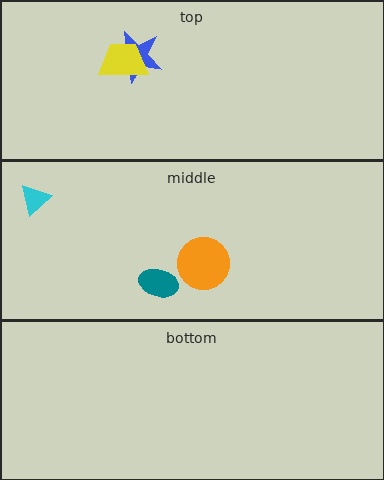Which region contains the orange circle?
The middle region.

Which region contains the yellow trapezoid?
The top region.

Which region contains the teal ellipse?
The middle region.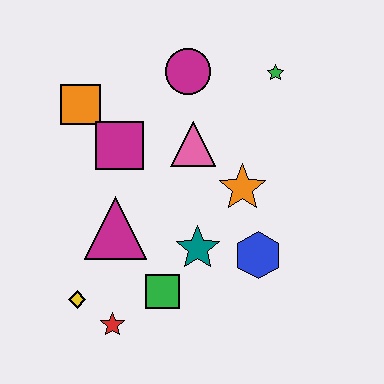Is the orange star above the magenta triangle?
Yes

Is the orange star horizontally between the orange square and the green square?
No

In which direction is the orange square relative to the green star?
The orange square is to the left of the green star.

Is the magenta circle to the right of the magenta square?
Yes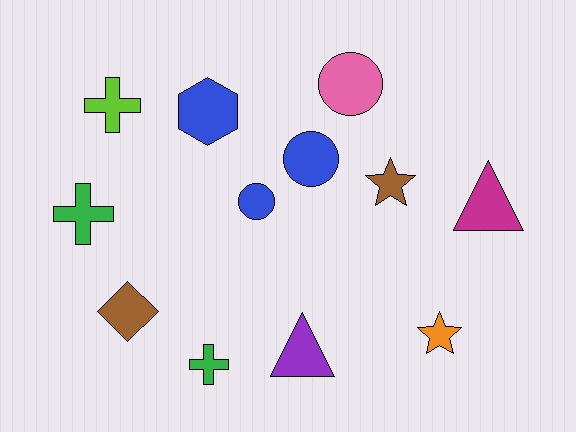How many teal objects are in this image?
There are no teal objects.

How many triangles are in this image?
There are 2 triangles.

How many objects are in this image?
There are 12 objects.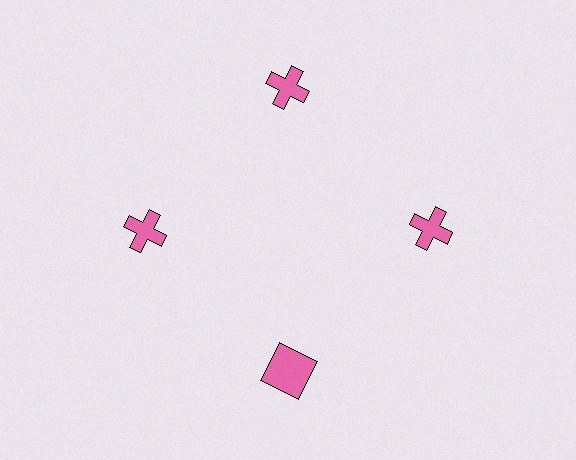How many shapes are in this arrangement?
There are 4 shapes arranged in a ring pattern.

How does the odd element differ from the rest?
It has a different shape: square instead of cross.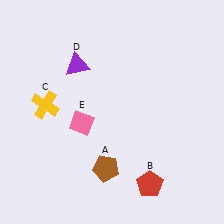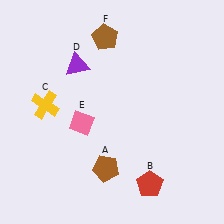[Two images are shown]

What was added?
A brown pentagon (F) was added in Image 2.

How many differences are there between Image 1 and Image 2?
There is 1 difference between the two images.